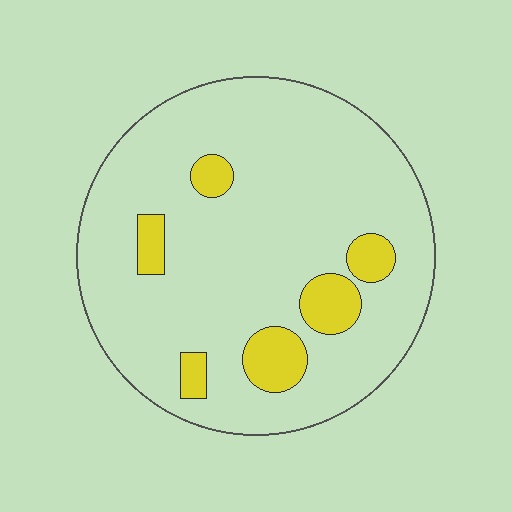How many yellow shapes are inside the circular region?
6.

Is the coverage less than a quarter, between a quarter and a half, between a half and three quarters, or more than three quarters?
Less than a quarter.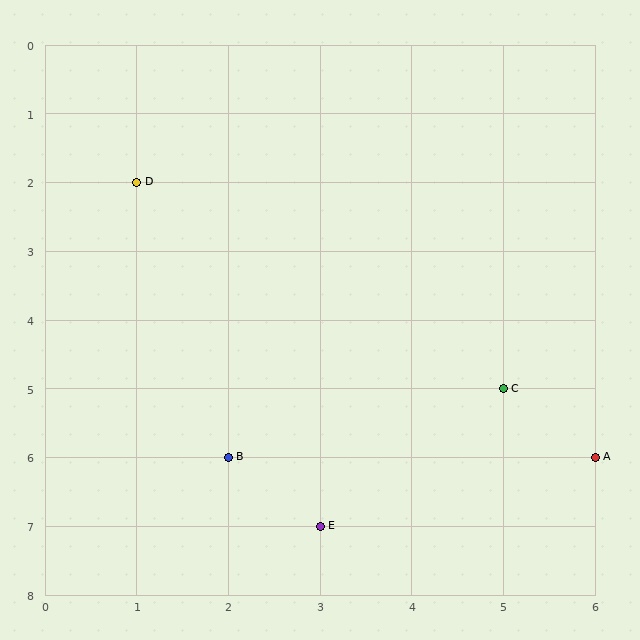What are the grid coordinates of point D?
Point D is at grid coordinates (1, 2).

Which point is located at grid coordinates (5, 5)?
Point C is at (5, 5).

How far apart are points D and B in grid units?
Points D and B are 1 column and 4 rows apart (about 4.1 grid units diagonally).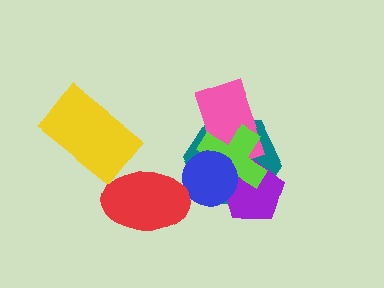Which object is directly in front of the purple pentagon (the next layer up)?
The lime cross is directly in front of the purple pentagon.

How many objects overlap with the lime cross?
4 objects overlap with the lime cross.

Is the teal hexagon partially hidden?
Yes, it is partially covered by another shape.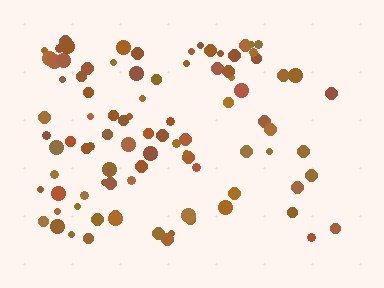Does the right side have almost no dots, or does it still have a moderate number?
Still a moderate number, just noticeably fewer than the left.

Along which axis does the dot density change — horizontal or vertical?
Horizontal.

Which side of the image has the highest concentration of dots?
The left.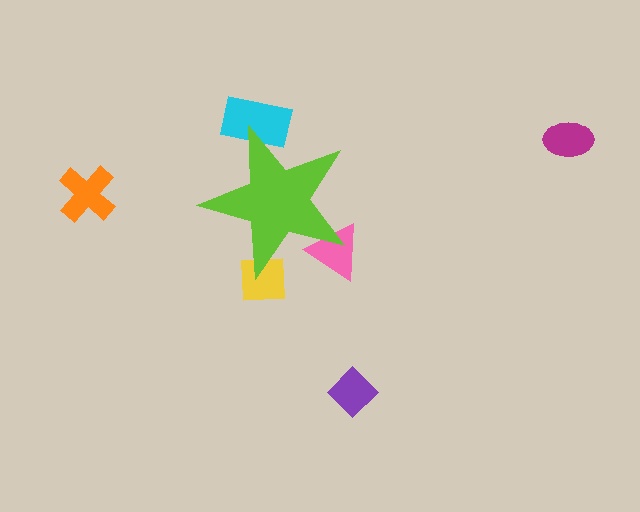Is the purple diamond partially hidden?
No, the purple diamond is fully visible.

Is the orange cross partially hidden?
No, the orange cross is fully visible.